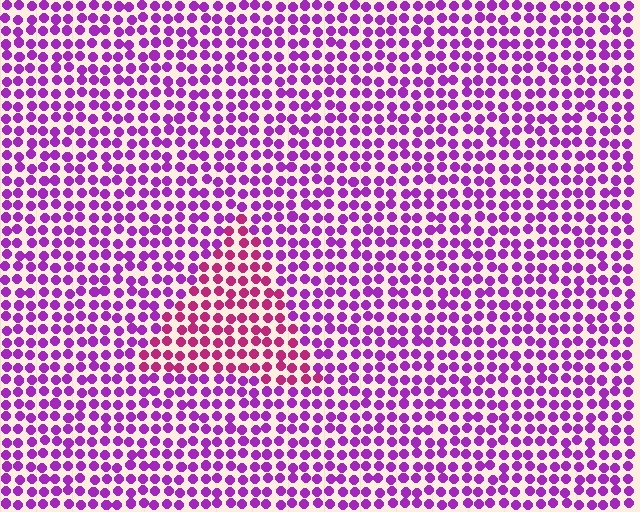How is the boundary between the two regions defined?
The boundary is defined purely by a slight shift in hue (about 36 degrees). Spacing, size, and orientation are identical on both sides.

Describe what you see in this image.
The image is filled with small purple elements in a uniform arrangement. A triangle-shaped region is visible where the elements are tinted to a slightly different hue, forming a subtle color boundary.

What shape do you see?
I see a triangle.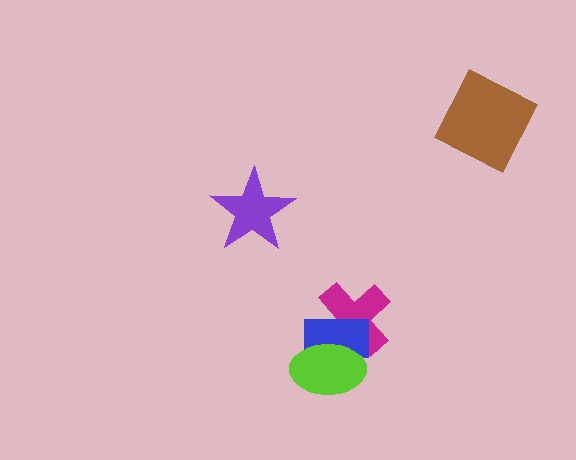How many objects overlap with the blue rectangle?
2 objects overlap with the blue rectangle.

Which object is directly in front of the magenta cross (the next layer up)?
The blue rectangle is directly in front of the magenta cross.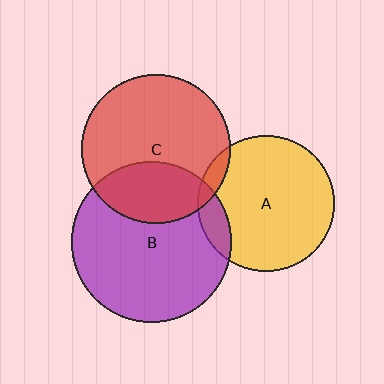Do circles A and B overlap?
Yes.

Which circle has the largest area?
Circle B (purple).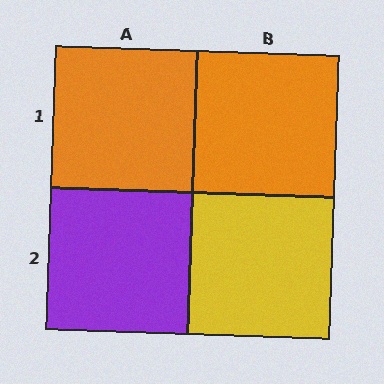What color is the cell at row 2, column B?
Yellow.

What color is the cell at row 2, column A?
Purple.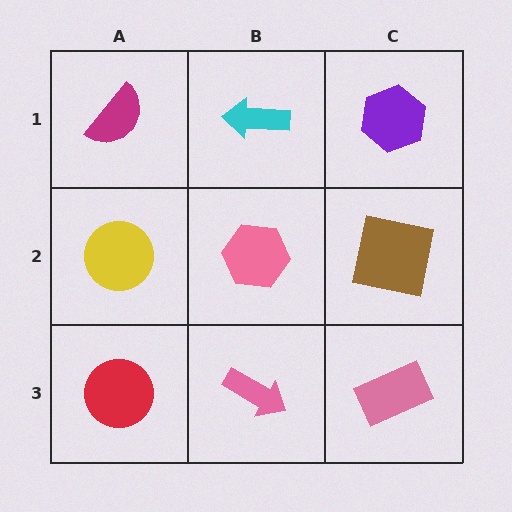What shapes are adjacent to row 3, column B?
A pink hexagon (row 2, column B), a red circle (row 3, column A), a pink rectangle (row 3, column C).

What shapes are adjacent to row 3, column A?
A yellow circle (row 2, column A), a pink arrow (row 3, column B).